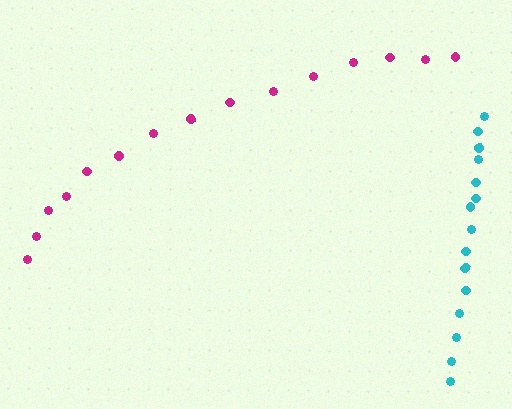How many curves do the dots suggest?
There are 2 distinct paths.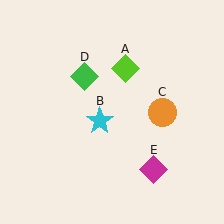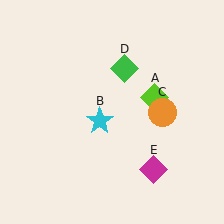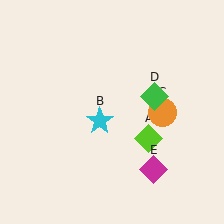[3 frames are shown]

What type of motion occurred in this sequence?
The lime diamond (object A), green diamond (object D) rotated clockwise around the center of the scene.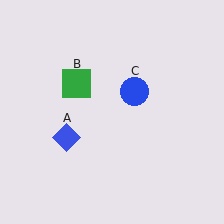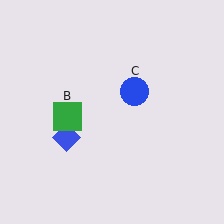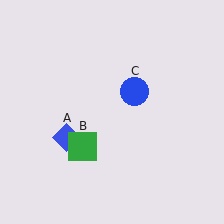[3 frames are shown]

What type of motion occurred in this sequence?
The green square (object B) rotated counterclockwise around the center of the scene.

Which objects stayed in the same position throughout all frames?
Blue diamond (object A) and blue circle (object C) remained stationary.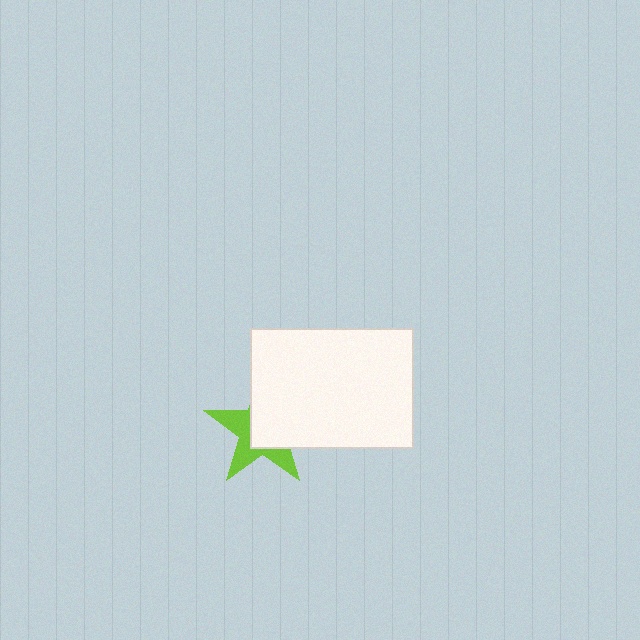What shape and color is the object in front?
The object in front is a white rectangle.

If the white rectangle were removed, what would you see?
You would see the complete lime star.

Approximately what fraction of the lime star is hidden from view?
Roughly 57% of the lime star is hidden behind the white rectangle.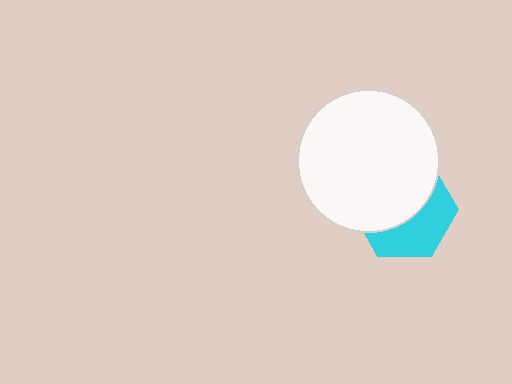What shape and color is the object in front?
The object in front is a white circle.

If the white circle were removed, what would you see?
You would see the complete cyan hexagon.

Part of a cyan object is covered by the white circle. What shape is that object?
It is a hexagon.